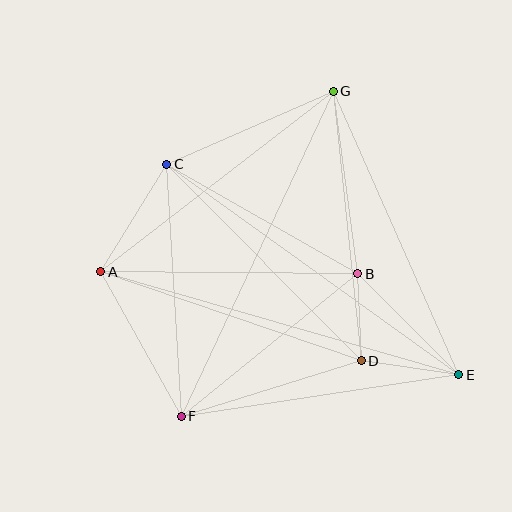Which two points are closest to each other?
Points B and D are closest to each other.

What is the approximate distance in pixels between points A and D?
The distance between A and D is approximately 275 pixels.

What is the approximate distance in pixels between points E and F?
The distance between E and F is approximately 281 pixels.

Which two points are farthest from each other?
Points A and E are farthest from each other.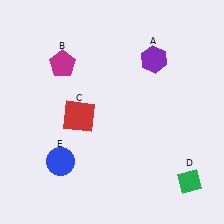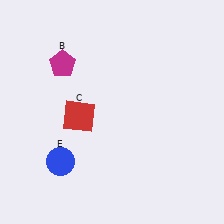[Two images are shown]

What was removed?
The green diamond (D), the purple hexagon (A) were removed in Image 2.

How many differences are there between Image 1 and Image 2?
There are 2 differences between the two images.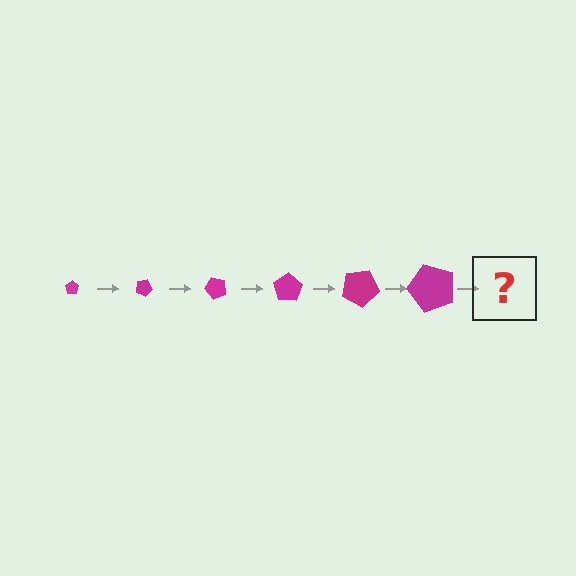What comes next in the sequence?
The next element should be a pentagon, larger than the previous one and rotated 150 degrees from the start.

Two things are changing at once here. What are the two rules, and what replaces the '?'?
The two rules are that the pentagon grows larger each step and it rotates 25 degrees each step. The '?' should be a pentagon, larger than the previous one and rotated 150 degrees from the start.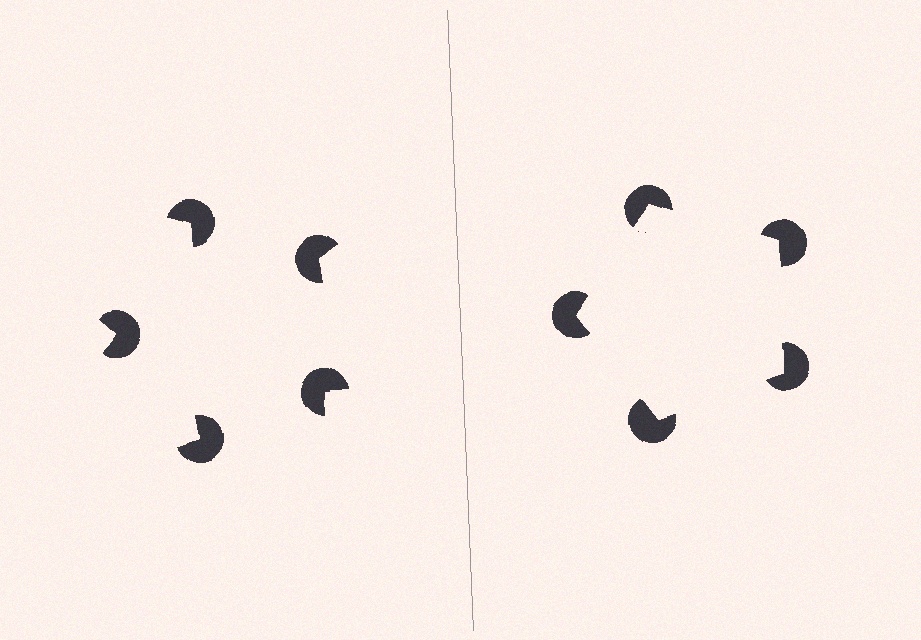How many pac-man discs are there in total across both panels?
10 — 5 on each side.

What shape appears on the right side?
An illusory pentagon.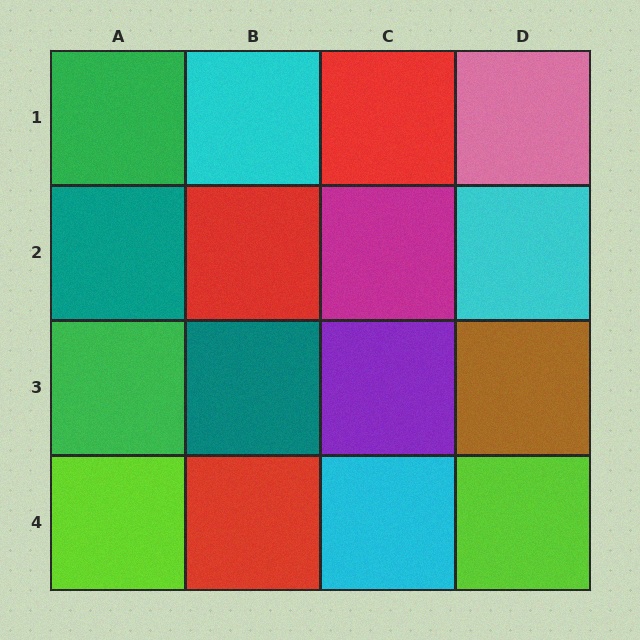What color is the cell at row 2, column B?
Red.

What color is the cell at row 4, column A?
Lime.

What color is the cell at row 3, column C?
Purple.